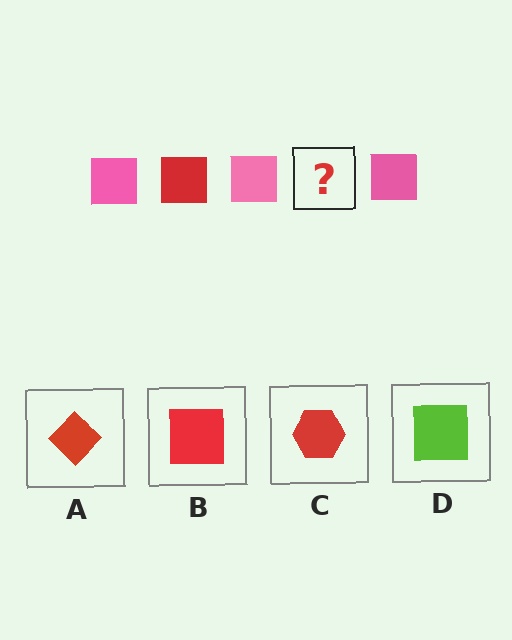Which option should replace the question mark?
Option B.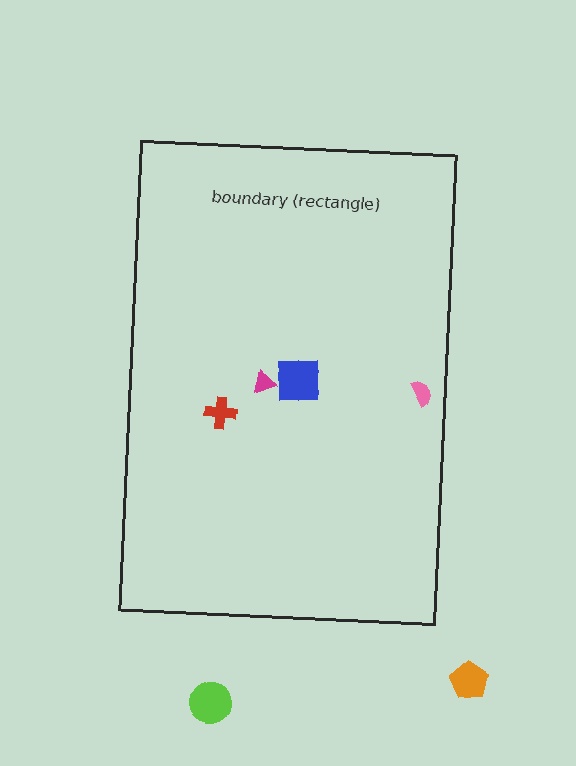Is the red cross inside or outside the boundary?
Inside.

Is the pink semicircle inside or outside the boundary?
Inside.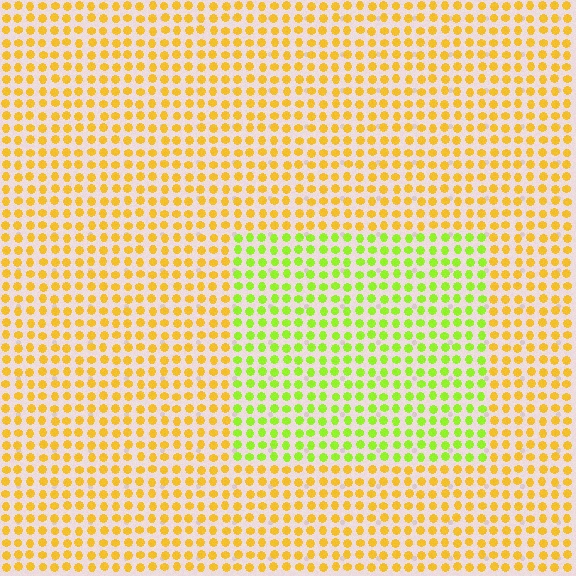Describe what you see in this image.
The image is filled with small yellow elements in a uniform arrangement. A rectangle-shaped region is visible where the elements are tinted to a slightly different hue, forming a subtle color boundary.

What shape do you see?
I see a rectangle.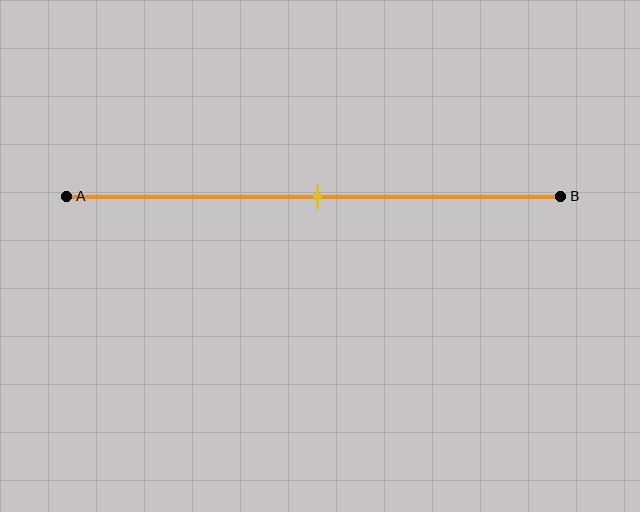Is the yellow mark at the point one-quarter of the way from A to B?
No, the mark is at about 50% from A, not at the 25% one-quarter point.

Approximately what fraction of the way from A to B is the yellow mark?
The yellow mark is approximately 50% of the way from A to B.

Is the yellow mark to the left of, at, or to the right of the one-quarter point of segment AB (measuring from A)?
The yellow mark is to the right of the one-quarter point of segment AB.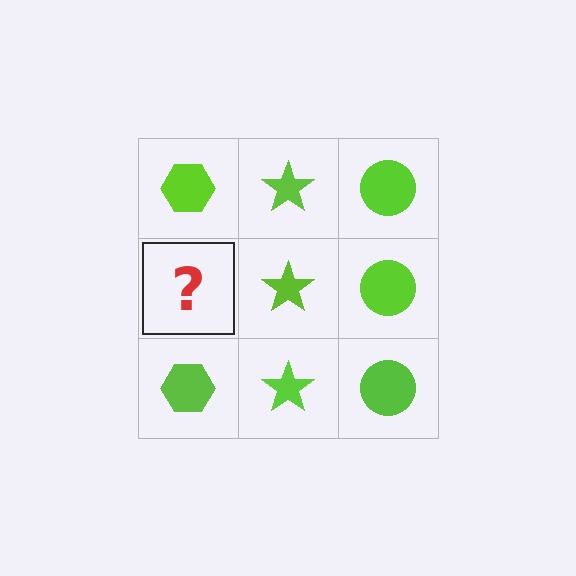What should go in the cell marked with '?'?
The missing cell should contain a lime hexagon.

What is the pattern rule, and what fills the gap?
The rule is that each column has a consistent shape. The gap should be filled with a lime hexagon.